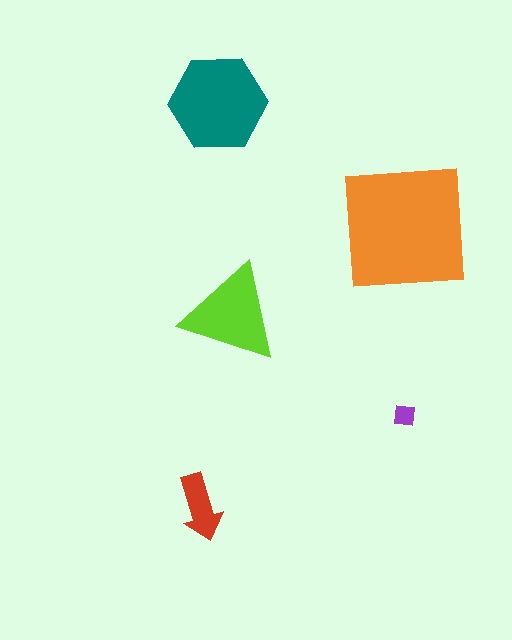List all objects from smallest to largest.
The purple square, the red arrow, the lime triangle, the teal hexagon, the orange square.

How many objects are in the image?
There are 5 objects in the image.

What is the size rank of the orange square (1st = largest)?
1st.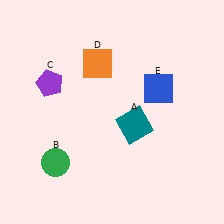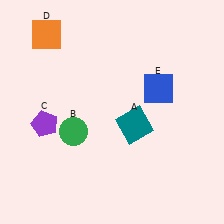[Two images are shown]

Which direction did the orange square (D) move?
The orange square (D) moved left.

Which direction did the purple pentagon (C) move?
The purple pentagon (C) moved down.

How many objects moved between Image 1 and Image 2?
3 objects moved between the two images.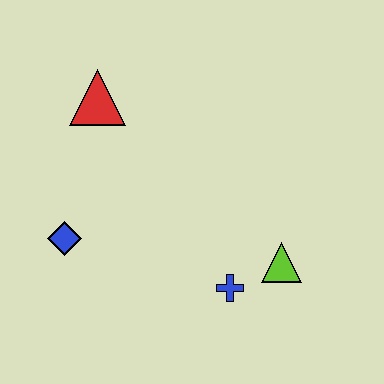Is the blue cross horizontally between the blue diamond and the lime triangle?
Yes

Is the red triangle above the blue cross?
Yes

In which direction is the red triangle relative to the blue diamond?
The red triangle is above the blue diamond.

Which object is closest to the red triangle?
The blue diamond is closest to the red triangle.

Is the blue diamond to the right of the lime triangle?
No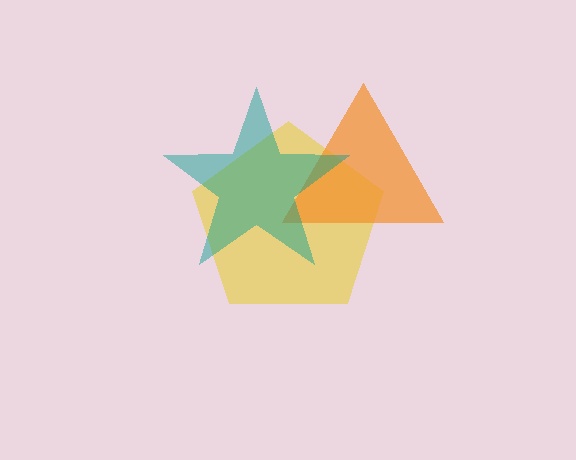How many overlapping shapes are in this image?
There are 3 overlapping shapes in the image.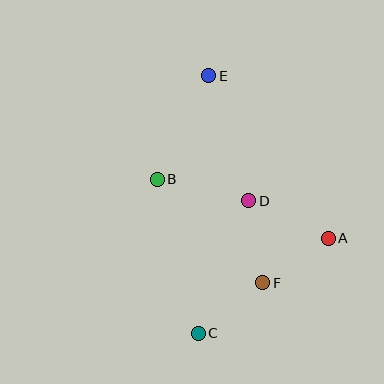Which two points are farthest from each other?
Points C and E are farthest from each other.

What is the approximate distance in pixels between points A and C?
The distance between A and C is approximately 161 pixels.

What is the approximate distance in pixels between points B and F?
The distance between B and F is approximately 148 pixels.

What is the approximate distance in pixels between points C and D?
The distance between C and D is approximately 142 pixels.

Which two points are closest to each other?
Points A and F are closest to each other.